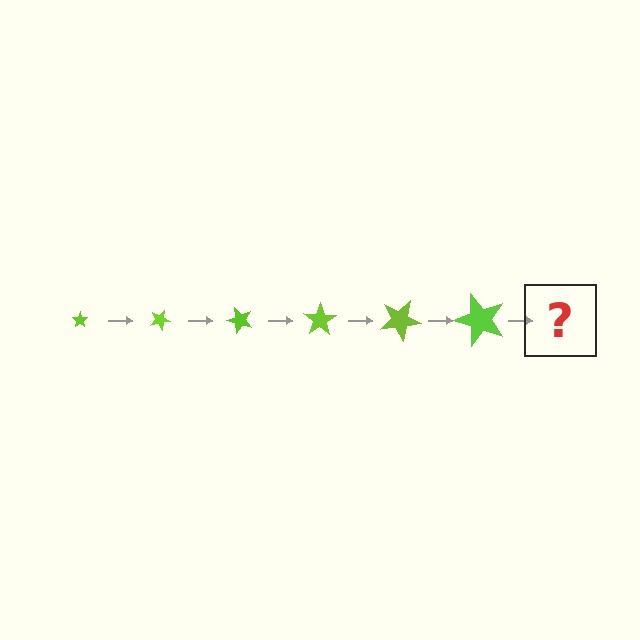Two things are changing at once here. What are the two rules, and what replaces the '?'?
The two rules are that the star grows larger each step and it rotates 25 degrees each step. The '?' should be a star, larger than the previous one and rotated 150 degrees from the start.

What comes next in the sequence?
The next element should be a star, larger than the previous one and rotated 150 degrees from the start.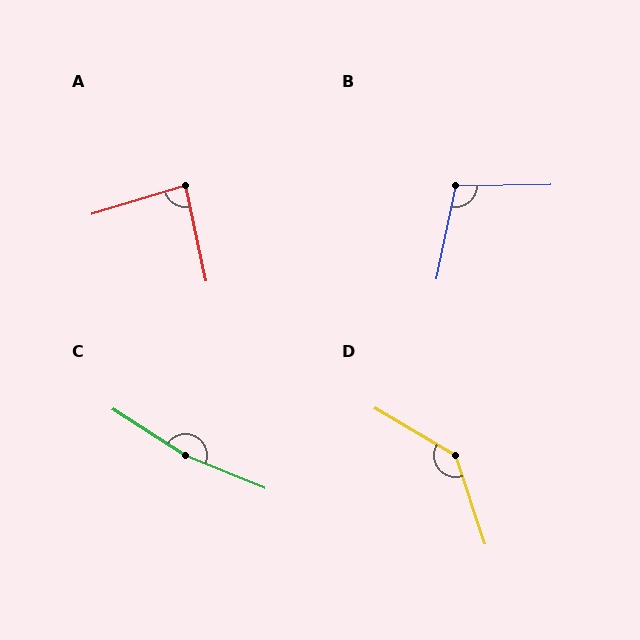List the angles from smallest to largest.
A (85°), B (103°), D (139°), C (170°).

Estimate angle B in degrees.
Approximately 103 degrees.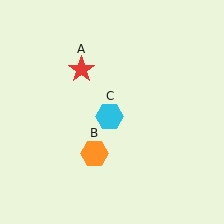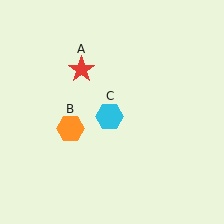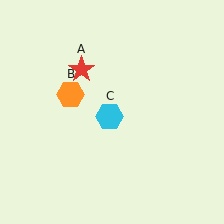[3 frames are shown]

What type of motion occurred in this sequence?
The orange hexagon (object B) rotated clockwise around the center of the scene.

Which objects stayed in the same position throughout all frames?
Red star (object A) and cyan hexagon (object C) remained stationary.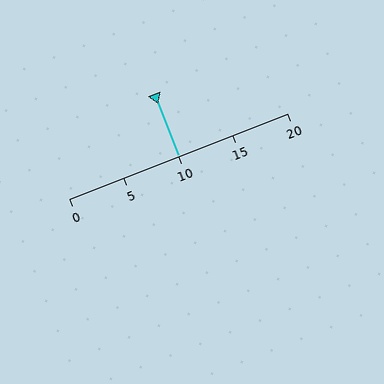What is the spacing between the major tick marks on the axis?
The major ticks are spaced 5 apart.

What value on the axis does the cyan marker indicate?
The marker indicates approximately 10.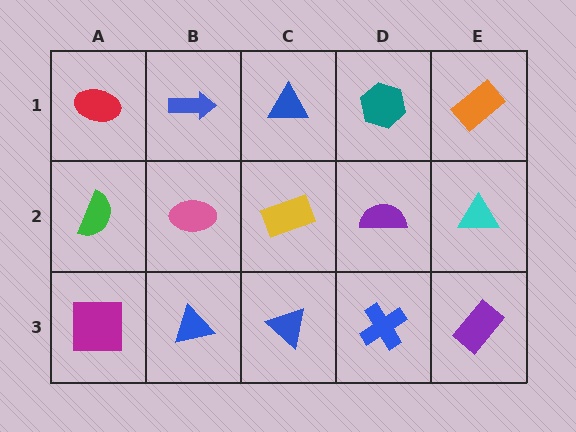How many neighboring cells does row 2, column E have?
3.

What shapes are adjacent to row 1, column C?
A yellow rectangle (row 2, column C), a blue arrow (row 1, column B), a teal hexagon (row 1, column D).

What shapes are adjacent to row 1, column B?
A pink ellipse (row 2, column B), a red ellipse (row 1, column A), a blue triangle (row 1, column C).